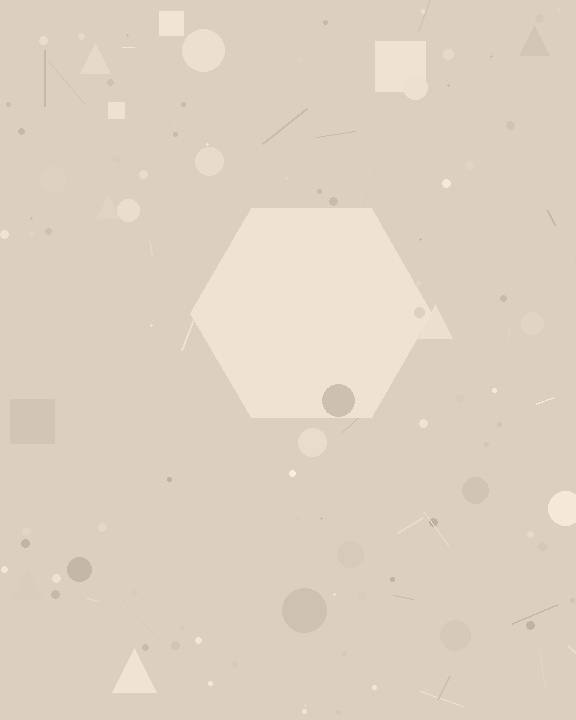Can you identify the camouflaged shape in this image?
The camouflaged shape is a hexagon.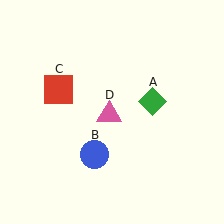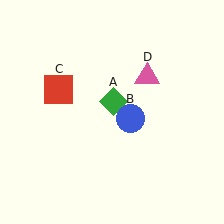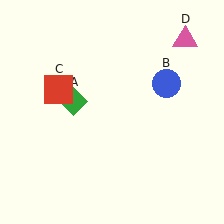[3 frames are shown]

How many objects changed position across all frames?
3 objects changed position: green diamond (object A), blue circle (object B), pink triangle (object D).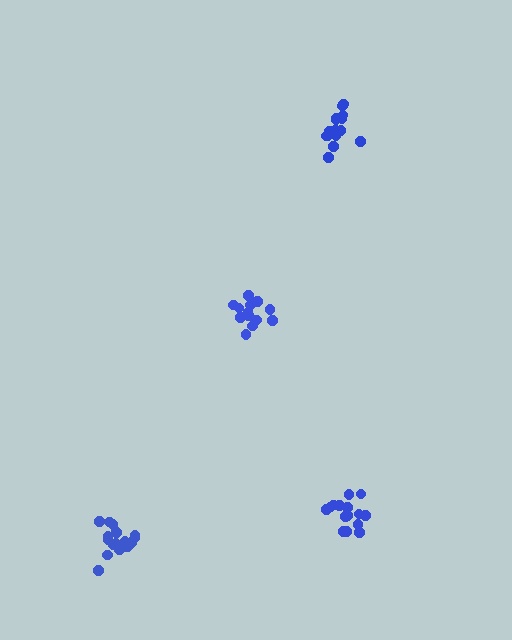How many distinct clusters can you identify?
There are 4 distinct clusters.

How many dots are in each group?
Group 1: 15 dots, Group 2: 16 dots, Group 3: 13 dots, Group 4: 16 dots (60 total).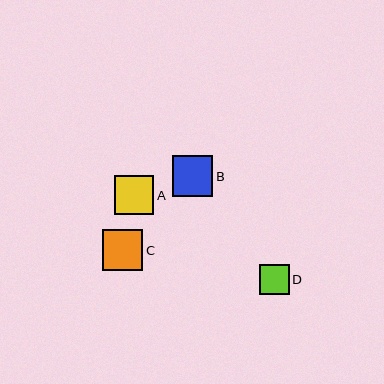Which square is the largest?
Square C is the largest with a size of approximately 41 pixels.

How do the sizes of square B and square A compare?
Square B and square A are approximately the same size.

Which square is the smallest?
Square D is the smallest with a size of approximately 30 pixels.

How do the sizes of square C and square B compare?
Square C and square B are approximately the same size.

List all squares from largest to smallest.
From largest to smallest: C, B, A, D.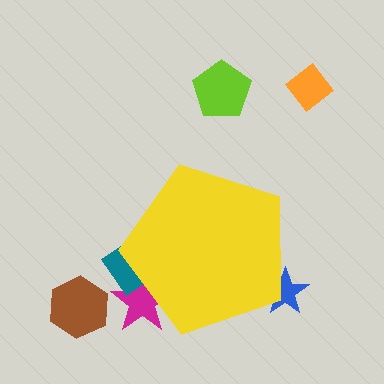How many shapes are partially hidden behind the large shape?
3 shapes are partially hidden.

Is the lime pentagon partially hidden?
No, the lime pentagon is fully visible.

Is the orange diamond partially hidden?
No, the orange diamond is fully visible.